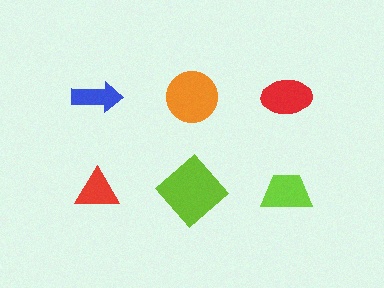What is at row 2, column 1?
A red triangle.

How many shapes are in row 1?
3 shapes.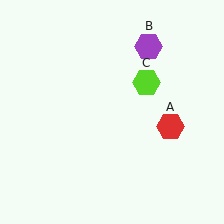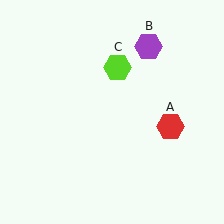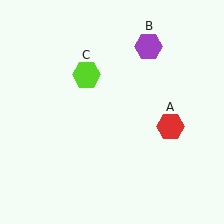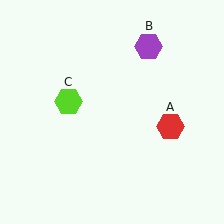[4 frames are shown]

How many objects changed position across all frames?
1 object changed position: lime hexagon (object C).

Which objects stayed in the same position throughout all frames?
Red hexagon (object A) and purple hexagon (object B) remained stationary.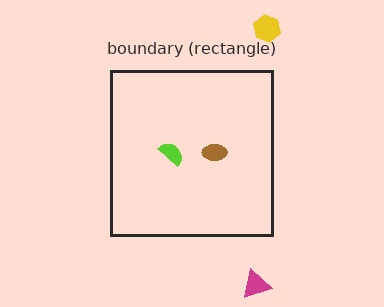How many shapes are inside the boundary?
2 inside, 2 outside.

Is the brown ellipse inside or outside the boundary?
Inside.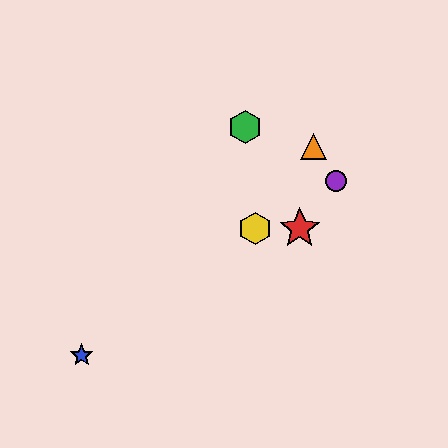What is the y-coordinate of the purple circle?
The purple circle is at y≈181.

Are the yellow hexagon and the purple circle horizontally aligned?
No, the yellow hexagon is at y≈228 and the purple circle is at y≈181.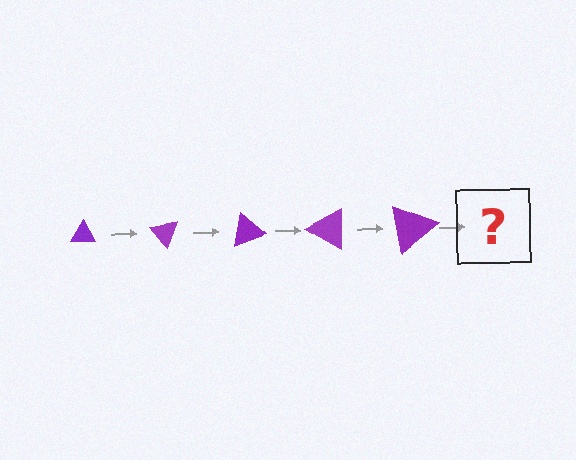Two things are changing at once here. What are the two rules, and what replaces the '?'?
The two rules are that the triangle grows larger each step and it rotates 50 degrees each step. The '?' should be a triangle, larger than the previous one and rotated 250 degrees from the start.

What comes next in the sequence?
The next element should be a triangle, larger than the previous one and rotated 250 degrees from the start.